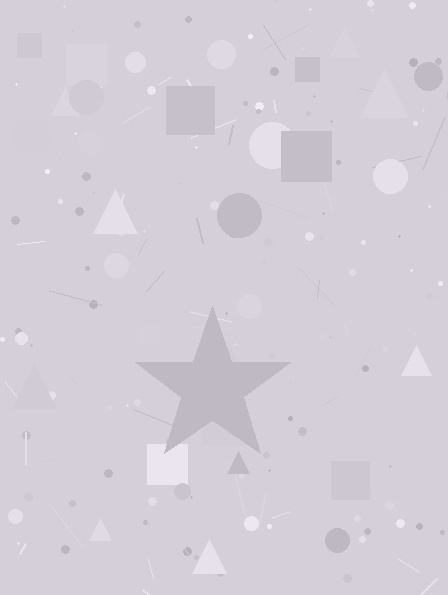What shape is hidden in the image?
A star is hidden in the image.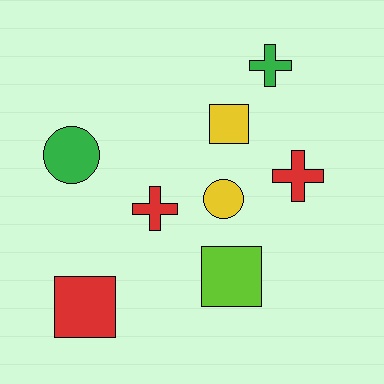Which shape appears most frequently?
Square, with 3 objects.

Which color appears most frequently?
Red, with 3 objects.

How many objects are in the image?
There are 8 objects.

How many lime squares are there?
There is 1 lime square.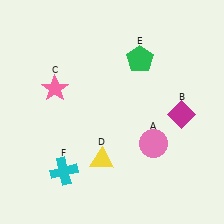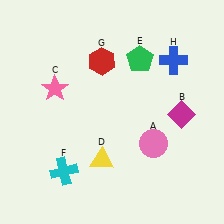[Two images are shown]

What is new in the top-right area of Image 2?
A blue cross (H) was added in the top-right area of Image 2.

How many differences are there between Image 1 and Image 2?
There are 2 differences between the two images.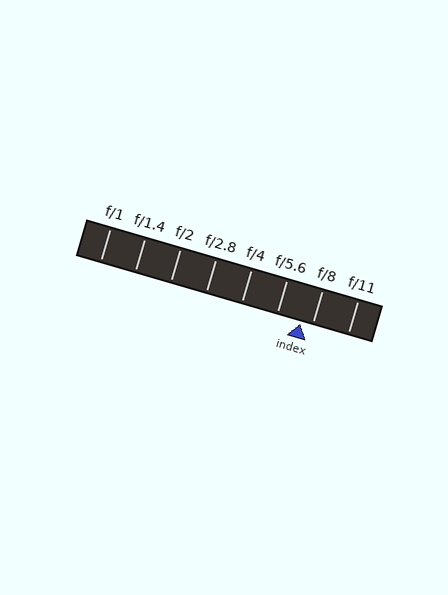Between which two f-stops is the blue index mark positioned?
The index mark is between f/5.6 and f/8.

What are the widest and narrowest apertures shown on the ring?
The widest aperture shown is f/1 and the narrowest is f/11.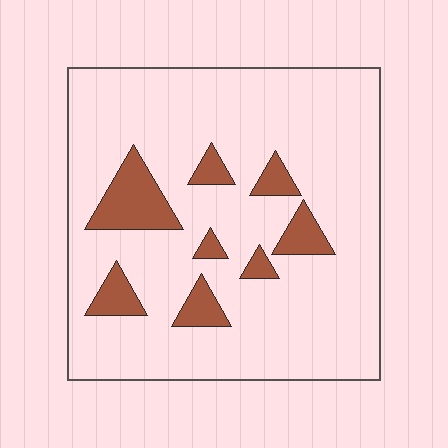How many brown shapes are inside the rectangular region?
8.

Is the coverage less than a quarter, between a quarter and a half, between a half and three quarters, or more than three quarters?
Less than a quarter.